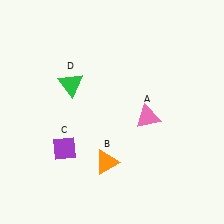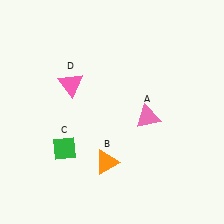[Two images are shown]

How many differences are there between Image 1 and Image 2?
There are 2 differences between the two images.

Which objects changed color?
C changed from purple to green. D changed from green to pink.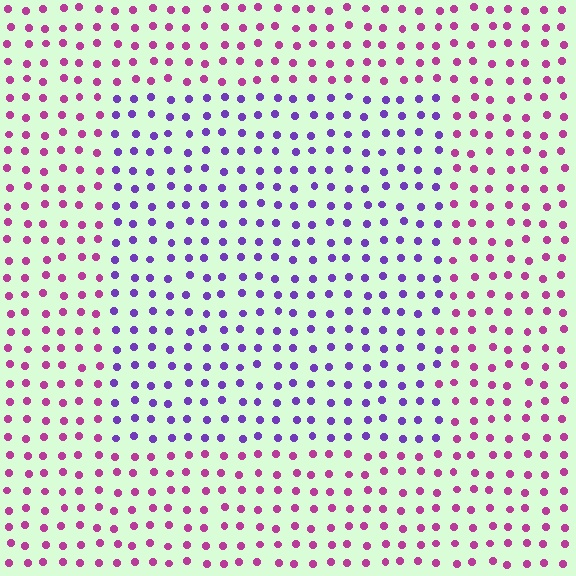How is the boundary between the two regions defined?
The boundary is defined purely by a slight shift in hue (about 49 degrees). Spacing, size, and orientation are identical on both sides.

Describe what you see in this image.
The image is filled with small magenta elements in a uniform arrangement. A rectangle-shaped region is visible where the elements are tinted to a slightly different hue, forming a subtle color boundary.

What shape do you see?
I see a rectangle.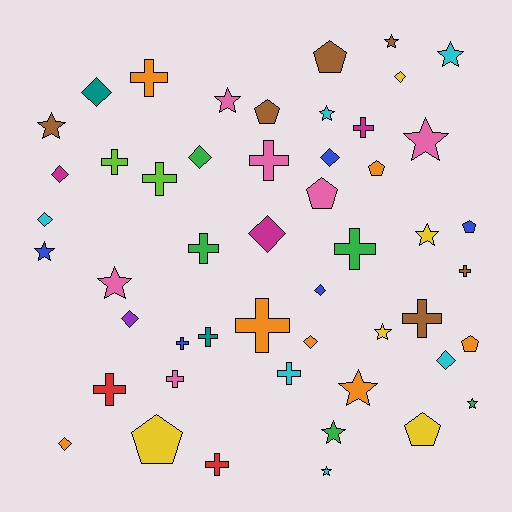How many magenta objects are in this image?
There are 3 magenta objects.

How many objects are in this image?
There are 50 objects.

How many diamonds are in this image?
There are 12 diamonds.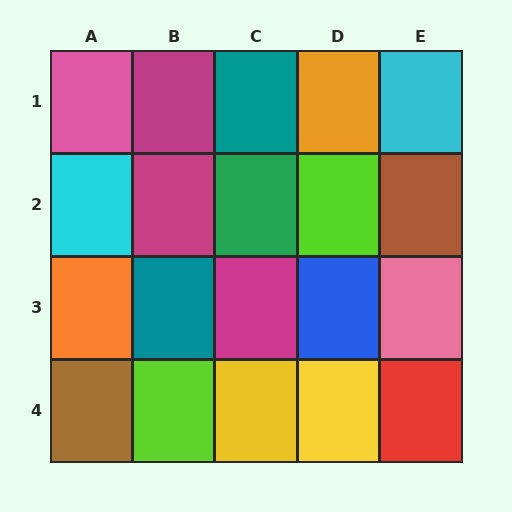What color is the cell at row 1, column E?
Cyan.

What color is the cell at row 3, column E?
Pink.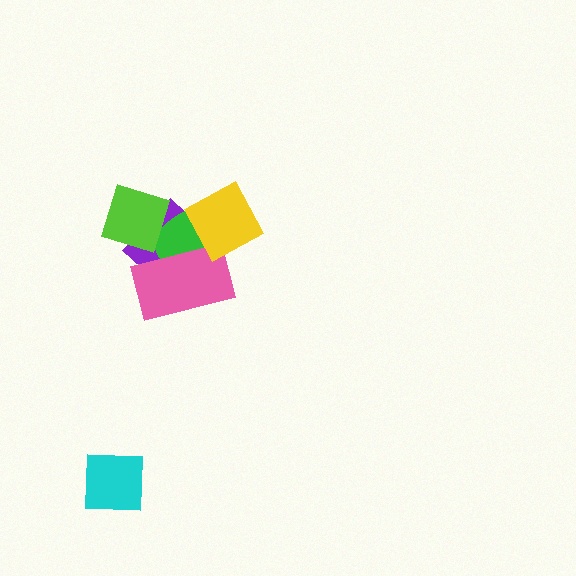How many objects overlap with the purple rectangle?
4 objects overlap with the purple rectangle.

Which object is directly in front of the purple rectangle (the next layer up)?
The green ellipse is directly in front of the purple rectangle.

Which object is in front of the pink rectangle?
The yellow diamond is in front of the pink rectangle.